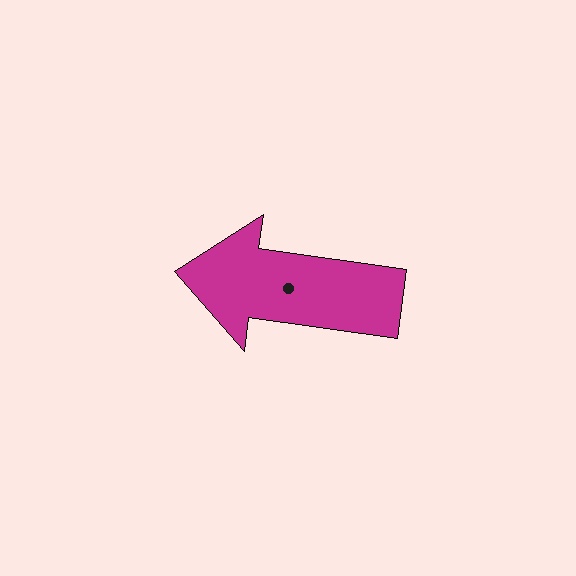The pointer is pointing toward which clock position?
Roughly 9 o'clock.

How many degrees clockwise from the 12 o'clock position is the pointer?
Approximately 278 degrees.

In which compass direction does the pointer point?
West.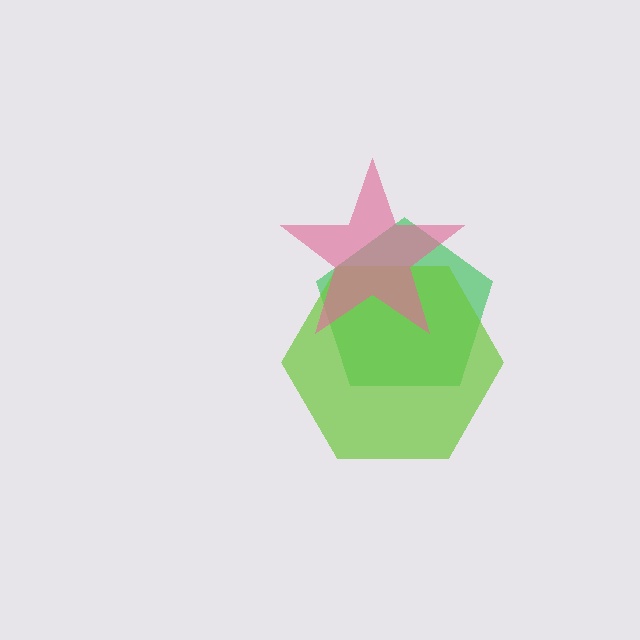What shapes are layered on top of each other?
The layered shapes are: a green pentagon, a lime hexagon, a pink star.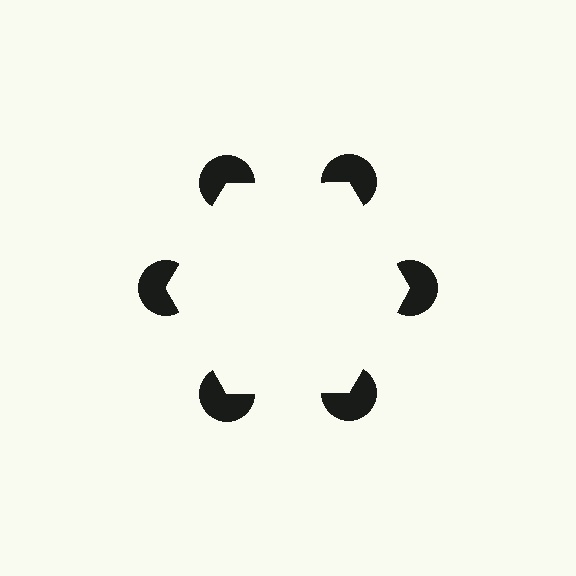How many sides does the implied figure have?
6 sides.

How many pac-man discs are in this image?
There are 6 — one at each vertex of the illusory hexagon.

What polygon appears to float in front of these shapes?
An illusory hexagon — its edges are inferred from the aligned wedge cuts in the pac-man discs, not physically drawn.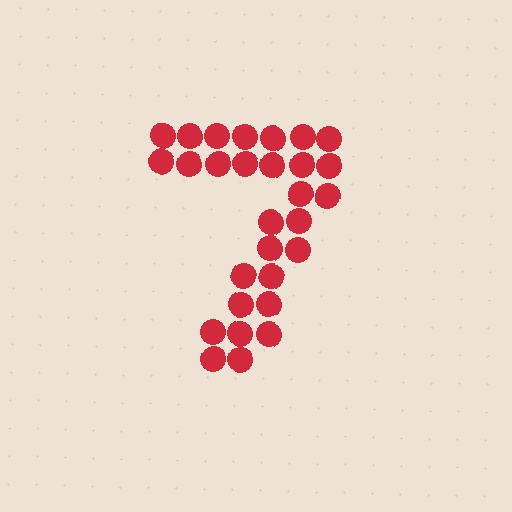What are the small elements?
The small elements are circles.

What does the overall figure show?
The overall figure shows the digit 7.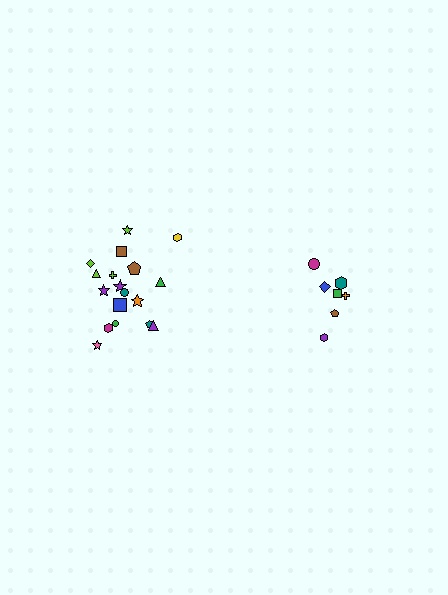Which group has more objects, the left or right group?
The left group.